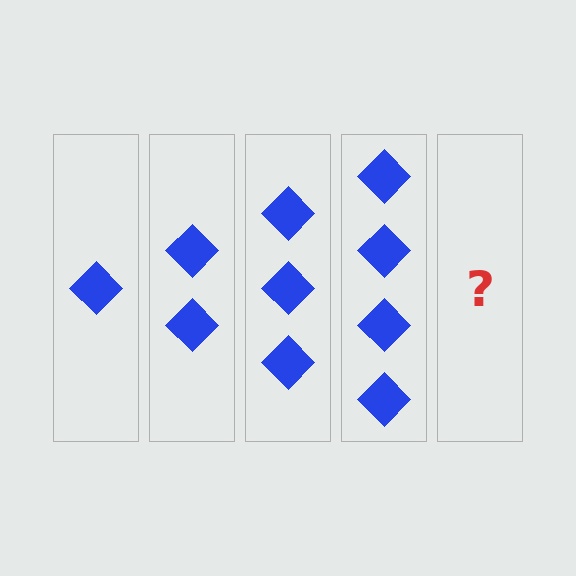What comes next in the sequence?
The next element should be 5 diamonds.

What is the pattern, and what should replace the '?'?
The pattern is that each step adds one more diamond. The '?' should be 5 diamonds.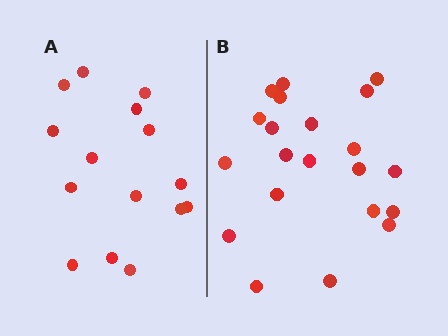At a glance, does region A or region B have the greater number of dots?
Region B (the right region) has more dots.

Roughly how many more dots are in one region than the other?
Region B has about 6 more dots than region A.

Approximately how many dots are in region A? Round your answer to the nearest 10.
About 20 dots. (The exact count is 15, which rounds to 20.)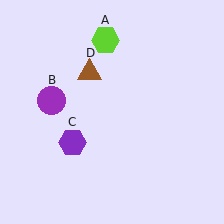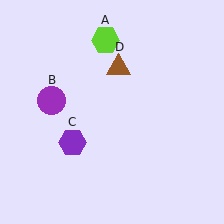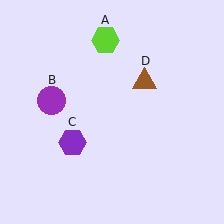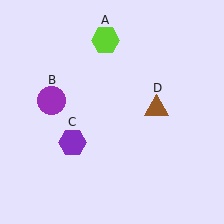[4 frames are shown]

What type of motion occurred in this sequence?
The brown triangle (object D) rotated clockwise around the center of the scene.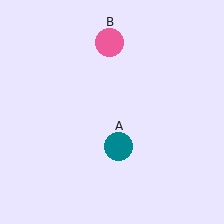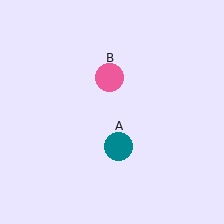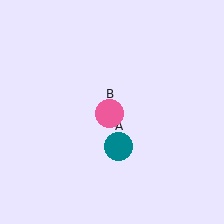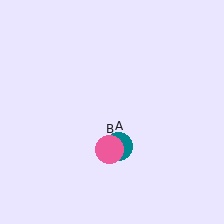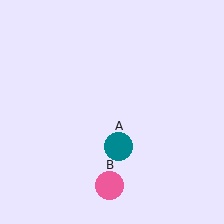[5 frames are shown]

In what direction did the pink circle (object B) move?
The pink circle (object B) moved down.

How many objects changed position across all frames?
1 object changed position: pink circle (object B).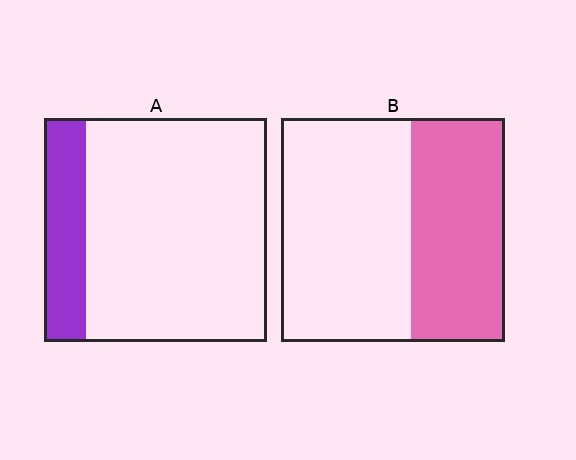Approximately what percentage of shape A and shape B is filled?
A is approximately 20% and B is approximately 40%.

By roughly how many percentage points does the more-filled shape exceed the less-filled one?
By roughly 25 percentage points (B over A).